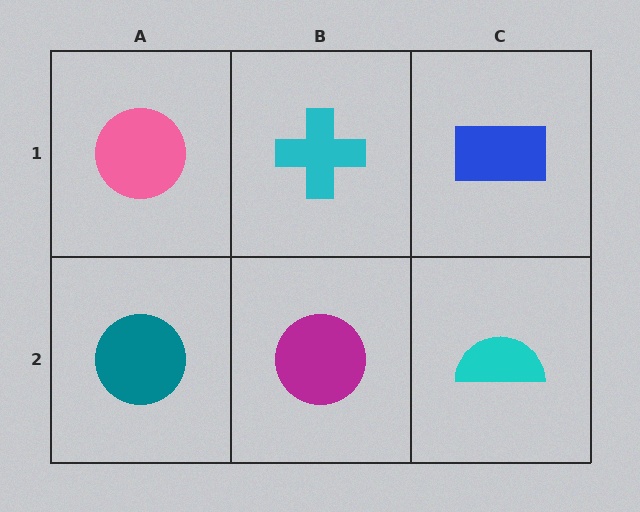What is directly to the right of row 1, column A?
A cyan cross.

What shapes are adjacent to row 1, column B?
A magenta circle (row 2, column B), a pink circle (row 1, column A), a blue rectangle (row 1, column C).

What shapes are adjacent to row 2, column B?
A cyan cross (row 1, column B), a teal circle (row 2, column A), a cyan semicircle (row 2, column C).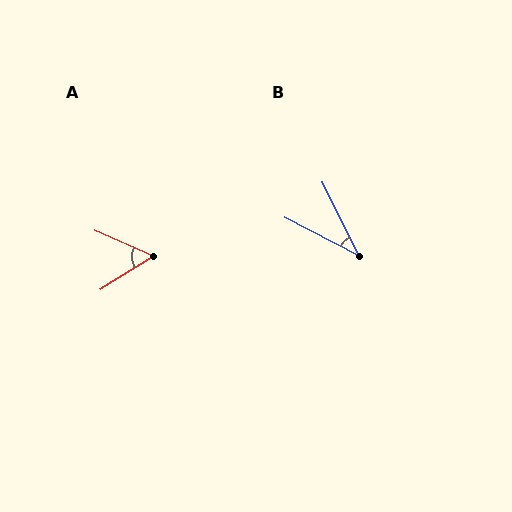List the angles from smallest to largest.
B (36°), A (56°).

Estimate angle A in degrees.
Approximately 56 degrees.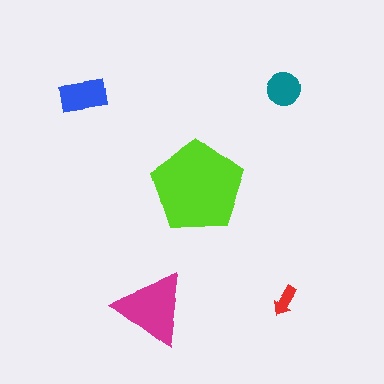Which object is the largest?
The lime pentagon.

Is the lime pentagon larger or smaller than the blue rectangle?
Larger.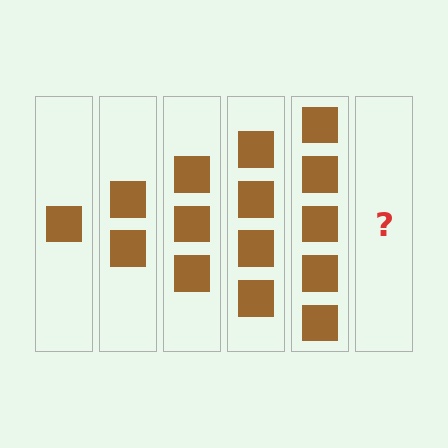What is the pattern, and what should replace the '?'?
The pattern is that each step adds one more square. The '?' should be 6 squares.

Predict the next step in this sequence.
The next step is 6 squares.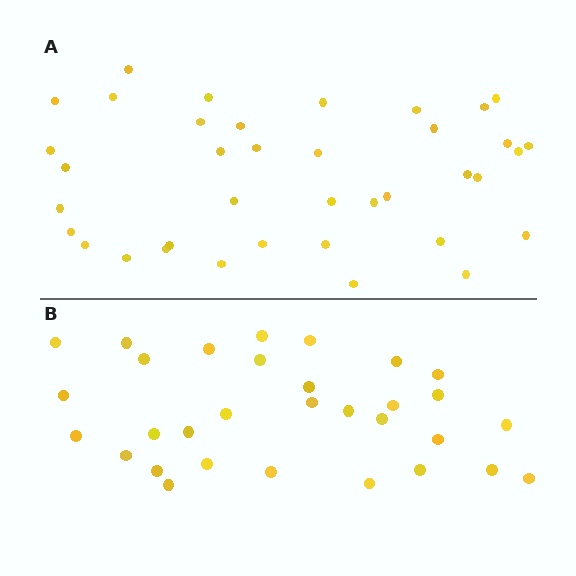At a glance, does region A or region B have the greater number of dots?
Region A (the top region) has more dots.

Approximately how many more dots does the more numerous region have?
Region A has roughly 8 or so more dots than region B.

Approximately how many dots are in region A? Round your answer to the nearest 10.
About 40 dots. (The exact count is 38, which rounds to 40.)